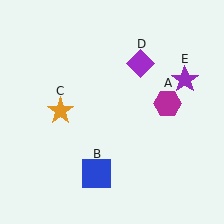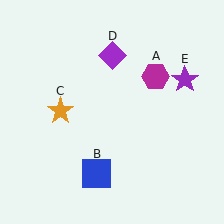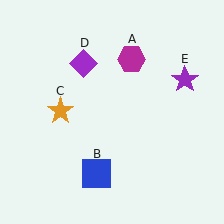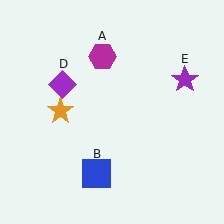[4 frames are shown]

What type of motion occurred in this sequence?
The magenta hexagon (object A), purple diamond (object D) rotated counterclockwise around the center of the scene.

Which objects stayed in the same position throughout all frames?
Blue square (object B) and orange star (object C) and purple star (object E) remained stationary.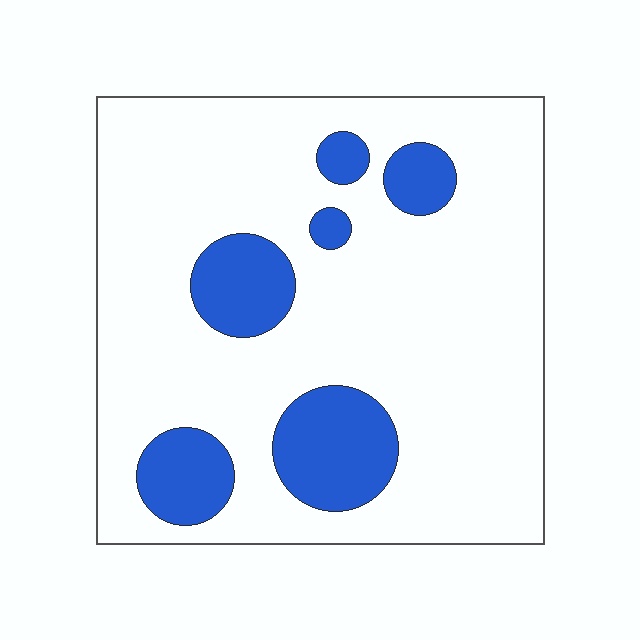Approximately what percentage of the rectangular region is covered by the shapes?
Approximately 20%.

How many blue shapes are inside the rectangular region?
6.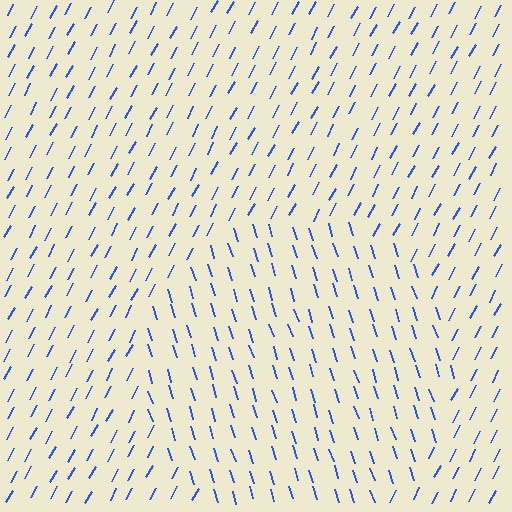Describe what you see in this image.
The image is filled with small blue line segments. A circle region in the image has lines oriented differently from the surrounding lines, creating a visible texture boundary.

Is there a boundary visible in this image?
Yes, there is a texture boundary formed by a change in line orientation.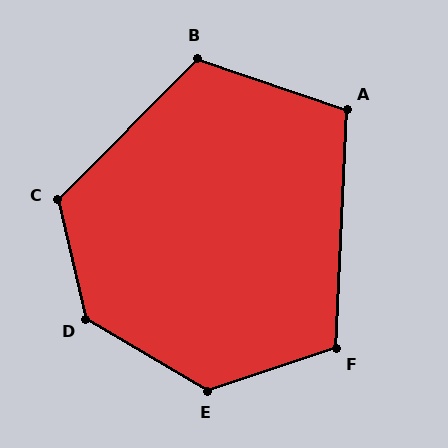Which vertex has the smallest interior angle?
A, at approximately 107 degrees.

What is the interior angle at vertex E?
Approximately 131 degrees (obtuse).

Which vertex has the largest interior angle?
D, at approximately 134 degrees.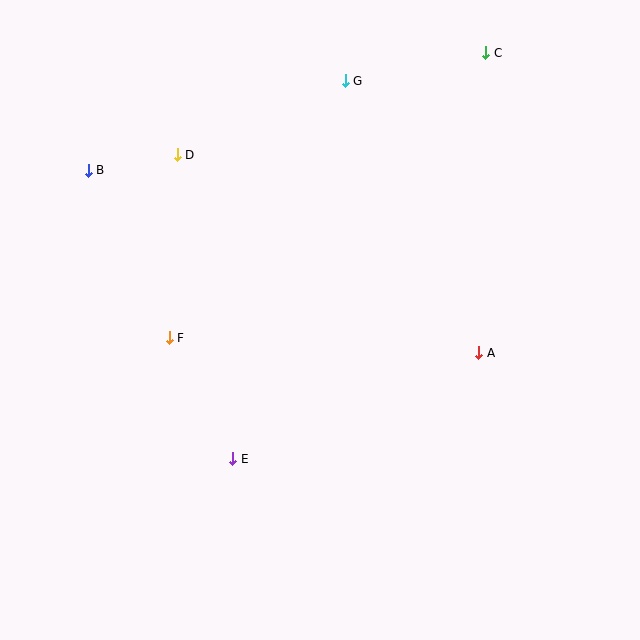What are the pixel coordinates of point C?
Point C is at (486, 53).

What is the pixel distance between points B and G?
The distance between B and G is 272 pixels.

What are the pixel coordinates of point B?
Point B is at (88, 170).